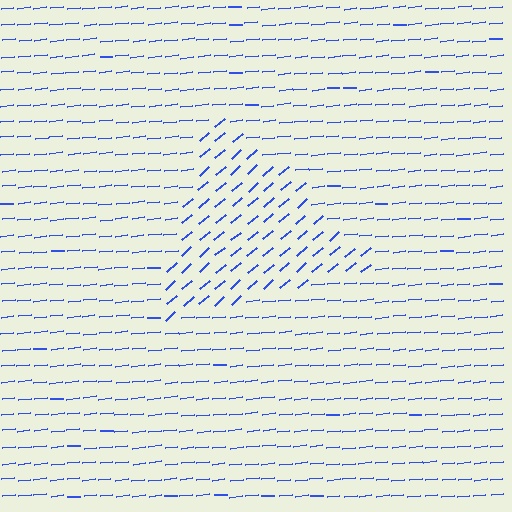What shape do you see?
I see a triangle.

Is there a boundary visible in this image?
Yes, there is a texture boundary formed by a change in line orientation.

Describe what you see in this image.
The image is filled with small blue line segments. A triangle region in the image has lines oriented differently from the surrounding lines, creating a visible texture boundary.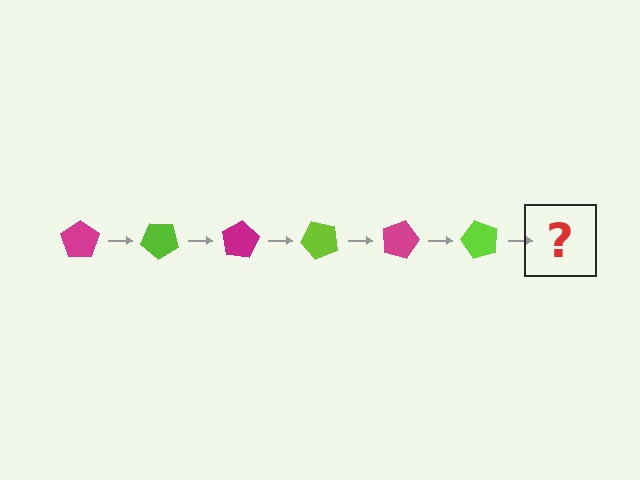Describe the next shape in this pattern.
It should be a magenta pentagon, rotated 240 degrees from the start.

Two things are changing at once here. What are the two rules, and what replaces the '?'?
The two rules are that it rotates 40 degrees each step and the color cycles through magenta and lime. The '?' should be a magenta pentagon, rotated 240 degrees from the start.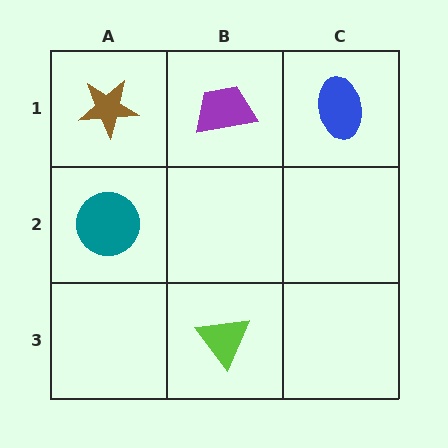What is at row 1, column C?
A blue ellipse.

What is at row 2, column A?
A teal circle.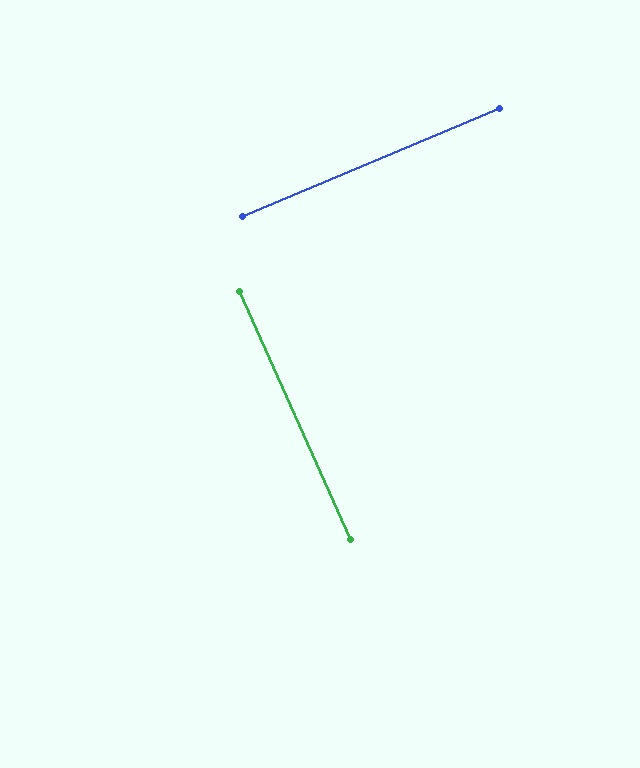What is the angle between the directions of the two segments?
Approximately 89 degrees.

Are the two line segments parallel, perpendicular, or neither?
Perpendicular — they meet at approximately 89°.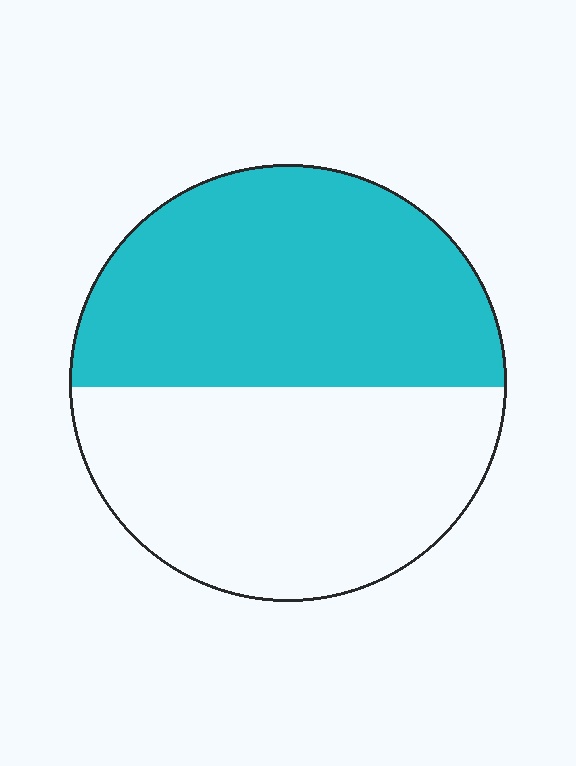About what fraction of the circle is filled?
About one half (1/2).